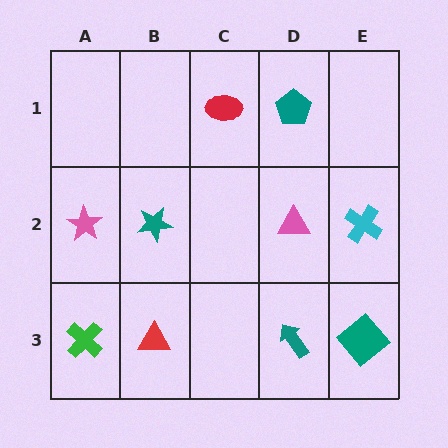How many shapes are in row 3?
4 shapes.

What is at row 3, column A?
A green cross.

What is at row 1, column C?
A red ellipse.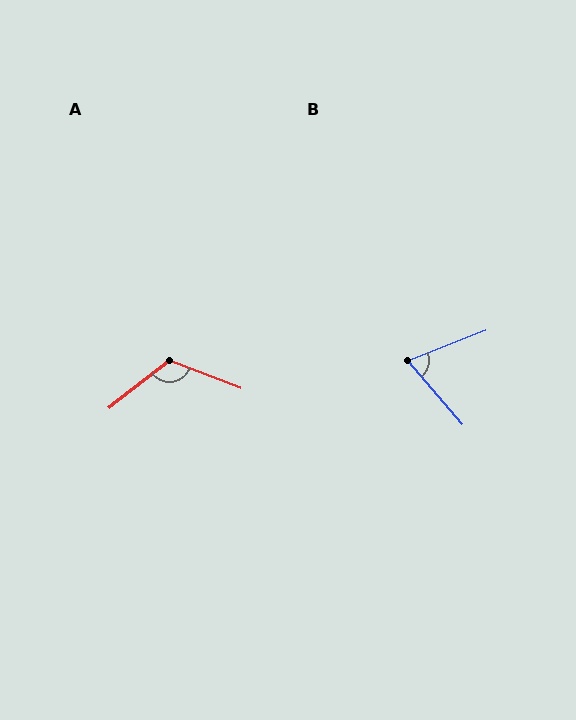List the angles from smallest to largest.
B (71°), A (121°).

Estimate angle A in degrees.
Approximately 121 degrees.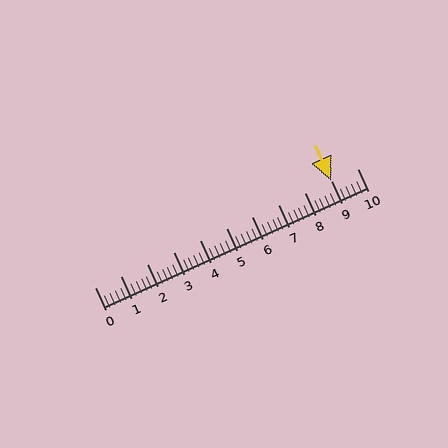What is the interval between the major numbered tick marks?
The major tick marks are spaced 1 units apart.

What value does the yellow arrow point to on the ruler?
The yellow arrow points to approximately 9.0.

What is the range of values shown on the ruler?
The ruler shows values from 0 to 10.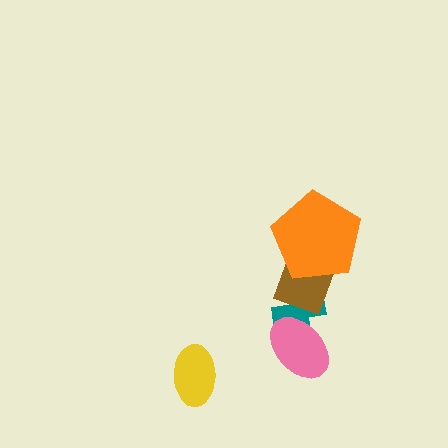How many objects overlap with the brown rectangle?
2 objects overlap with the brown rectangle.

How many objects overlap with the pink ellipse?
1 object overlaps with the pink ellipse.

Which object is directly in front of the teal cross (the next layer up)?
The pink ellipse is directly in front of the teal cross.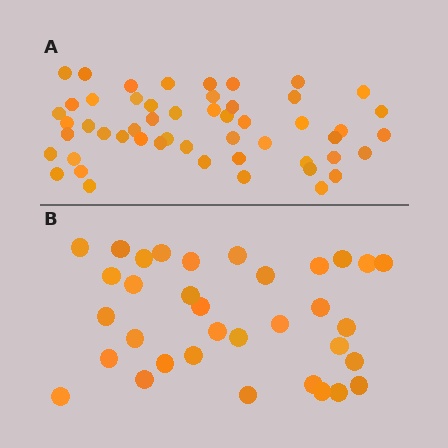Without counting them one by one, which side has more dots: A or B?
Region A (the top region) has more dots.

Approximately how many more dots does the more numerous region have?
Region A has approximately 20 more dots than region B.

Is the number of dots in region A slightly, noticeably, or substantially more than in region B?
Region A has substantially more. The ratio is roughly 1.5 to 1.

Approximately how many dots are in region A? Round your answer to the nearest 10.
About 50 dots. (The exact count is 52, which rounds to 50.)